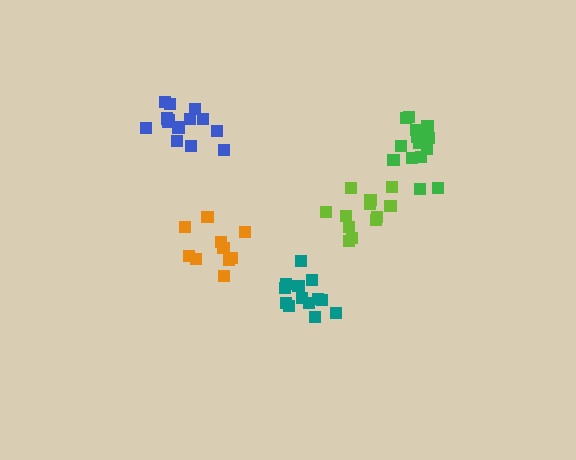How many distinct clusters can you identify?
There are 5 distinct clusters.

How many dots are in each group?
Group 1: 11 dots, Group 2: 15 dots, Group 3: 14 dots, Group 4: 12 dots, Group 5: 13 dots (65 total).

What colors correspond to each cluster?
The clusters are colored: orange, green, blue, lime, teal.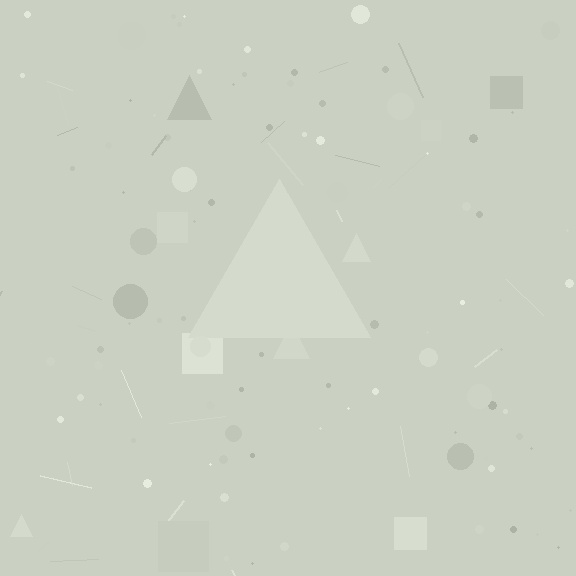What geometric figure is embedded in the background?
A triangle is embedded in the background.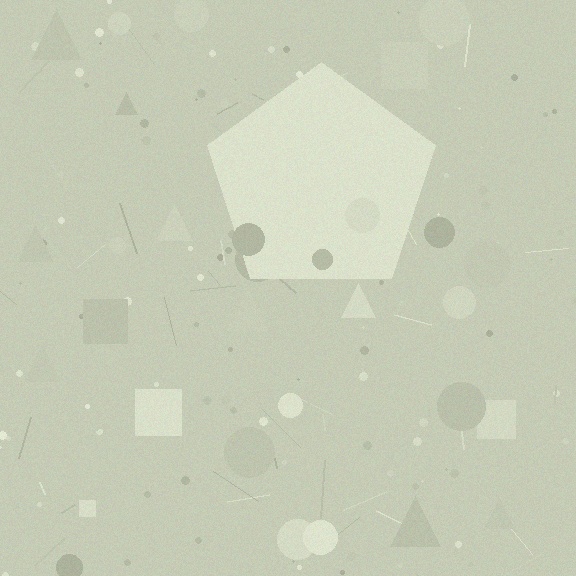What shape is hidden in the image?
A pentagon is hidden in the image.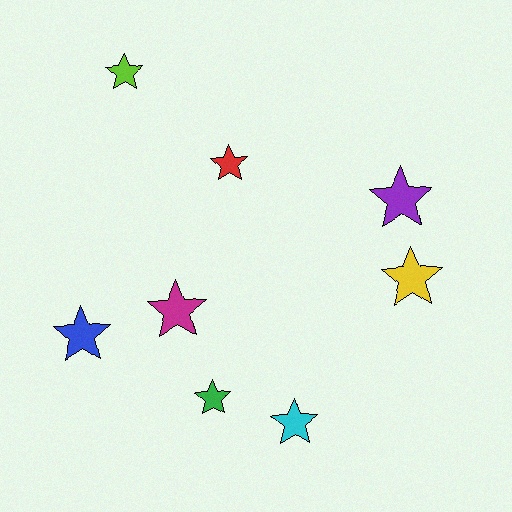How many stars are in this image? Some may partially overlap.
There are 8 stars.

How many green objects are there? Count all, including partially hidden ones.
There is 1 green object.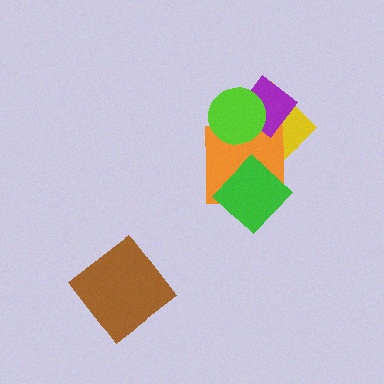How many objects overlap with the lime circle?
3 objects overlap with the lime circle.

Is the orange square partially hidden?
Yes, it is partially covered by another shape.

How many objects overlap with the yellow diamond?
3 objects overlap with the yellow diamond.